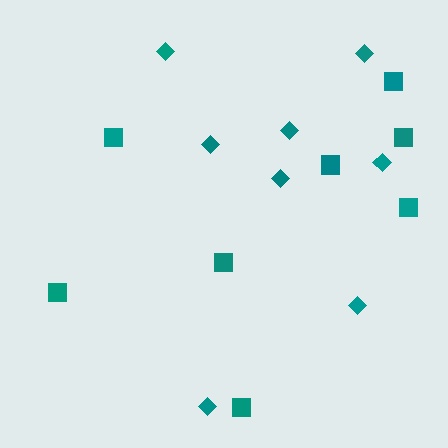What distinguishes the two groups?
There are 2 groups: one group of squares (8) and one group of diamonds (8).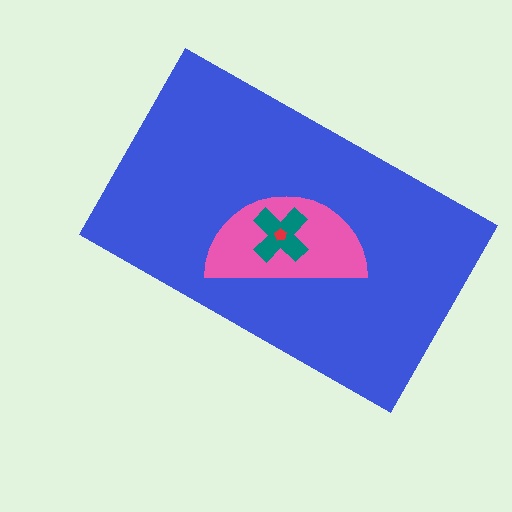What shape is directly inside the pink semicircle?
The teal cross.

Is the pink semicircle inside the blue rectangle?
Yes.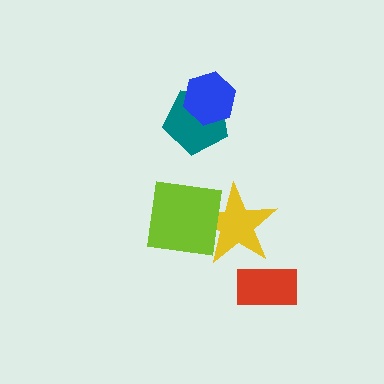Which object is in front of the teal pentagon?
The blue hexagon is in front of the teal pentagon.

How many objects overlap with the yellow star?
1 object overlaps with the yellow star.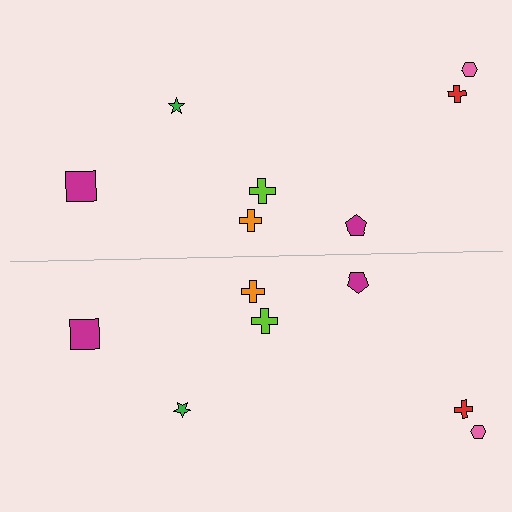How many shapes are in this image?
There are 14 shapes in this image.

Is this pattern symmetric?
Yes, this pattern has bilateral (reflection) symmetry.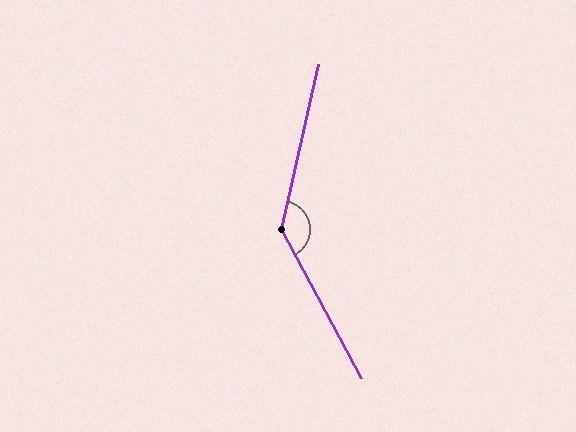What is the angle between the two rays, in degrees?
Approximately 139 degrees.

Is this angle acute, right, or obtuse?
It is obtuse.